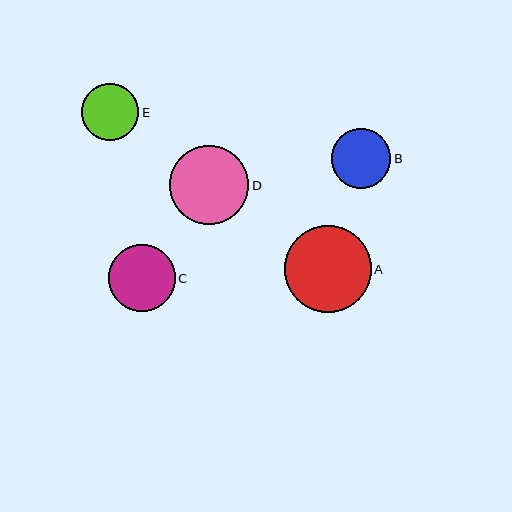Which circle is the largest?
Circle A is the largest with a size of approximately 86 pixels.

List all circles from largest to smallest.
From largest to smallest: A, D, C, B, E.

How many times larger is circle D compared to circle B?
Circle D is approximately 1.3 times the size of circle B.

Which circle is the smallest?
Circle E is the smallest with a size of approximately 57 pixels.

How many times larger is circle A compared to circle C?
Circle A is approximately 1.3 times the size of circle C.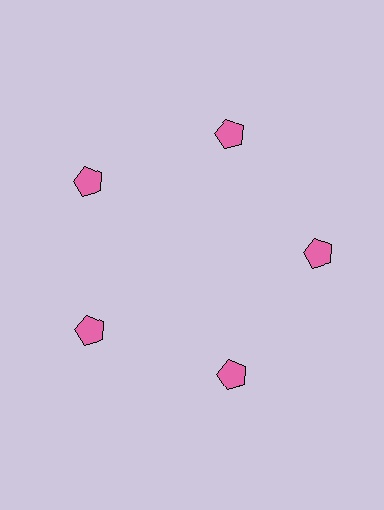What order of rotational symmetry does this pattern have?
This pattern has 5-fold rotational symmetry.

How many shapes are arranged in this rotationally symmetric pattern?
There are 5 shapes, arranged in 5 groups of 1.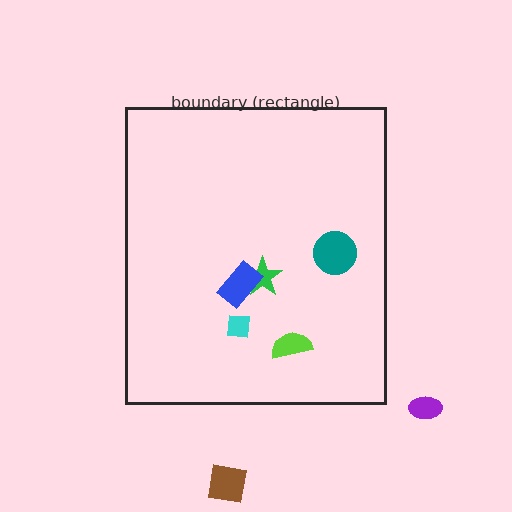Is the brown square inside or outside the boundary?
Outside.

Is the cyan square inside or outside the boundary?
Inside.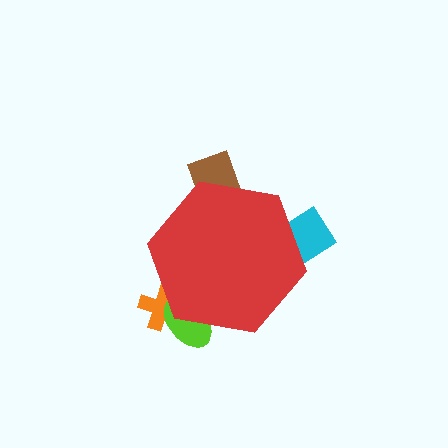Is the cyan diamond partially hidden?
Yes, the cyan diamond is partially hidden behind the red hexagon.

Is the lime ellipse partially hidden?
Yes, the lime ellipse is partially hidden behind the red hexagon.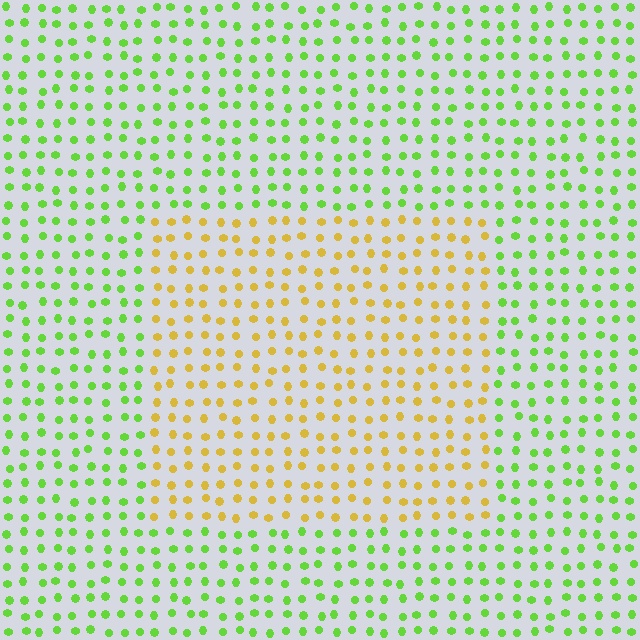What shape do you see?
I see a rectangle.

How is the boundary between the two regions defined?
The boundary is defined purely by a slight shift in hue (about 56 degrees). Spacing, size, and orientation are identical on both sides.